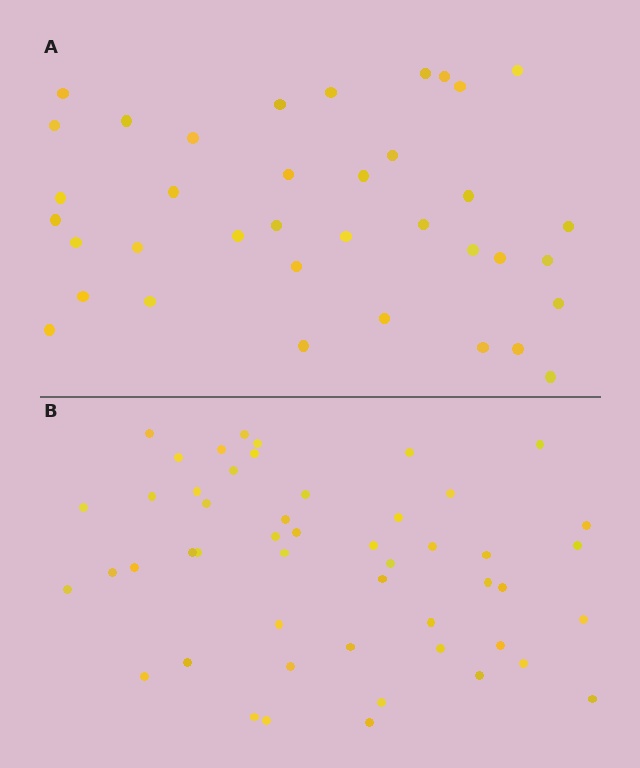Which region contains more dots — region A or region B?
Region B (the bottom region) has more dots.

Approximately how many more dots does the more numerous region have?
Region B has approximately 15 more dots than region A.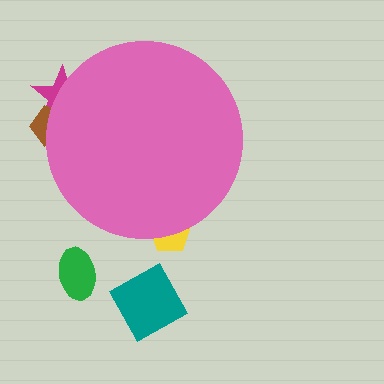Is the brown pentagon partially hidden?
Yes, the brown pentagon is partially hidden behind the pink circle.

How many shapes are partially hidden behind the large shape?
3 shapes are partially hidden.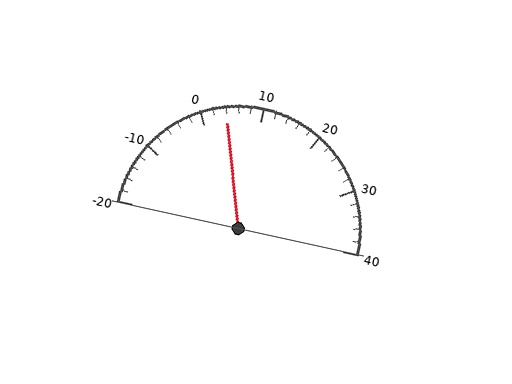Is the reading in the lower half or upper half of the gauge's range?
The reading is in the lower half of the range (-20 to 40).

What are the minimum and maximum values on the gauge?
The gauge ranges from -20 to 40.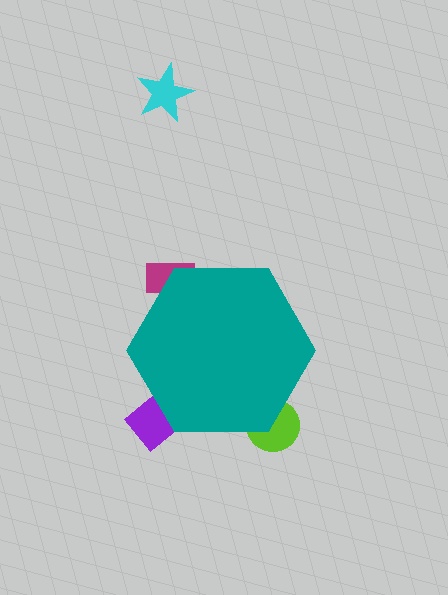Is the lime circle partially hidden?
Yes, the lime circle is partially hidden behind the teal hexagon.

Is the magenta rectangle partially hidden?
Yes, the magenta rectangle is partially hidden behind the teal hexagon.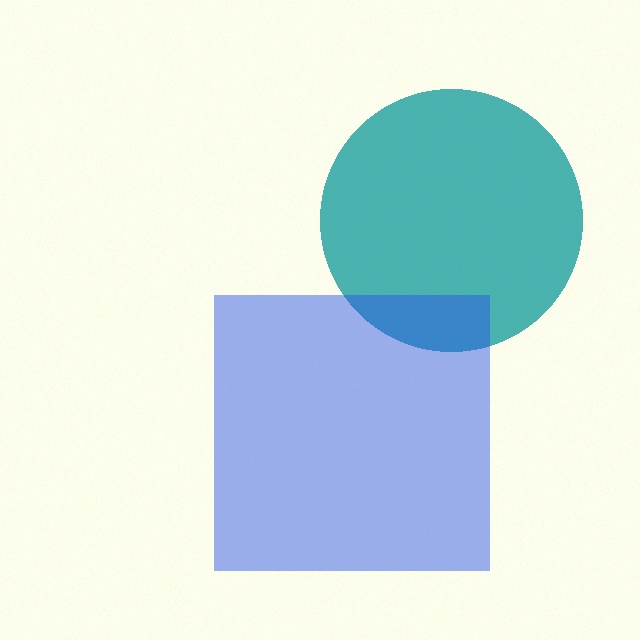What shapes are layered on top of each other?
The layered shapes are: a teal circle, a blue square.